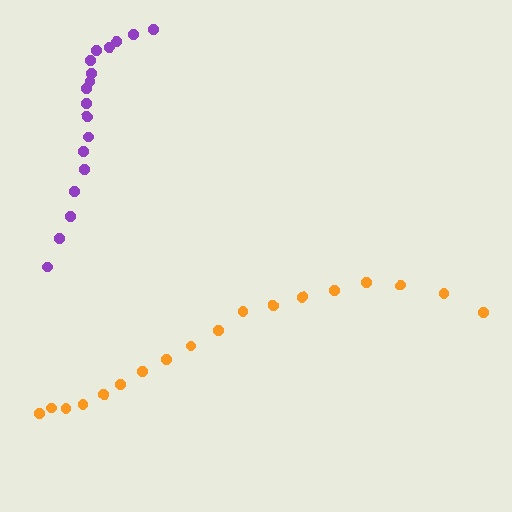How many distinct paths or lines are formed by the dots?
There are 2 distinct paths.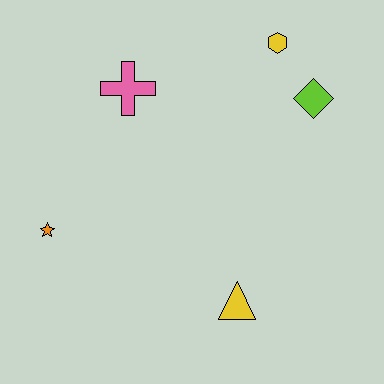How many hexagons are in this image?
There is 1 hexagon.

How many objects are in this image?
There are 5 objects.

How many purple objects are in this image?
There are no purple objects.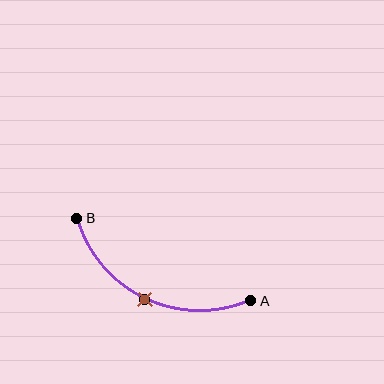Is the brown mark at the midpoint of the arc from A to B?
Yes. The brown mark lies on the arc at equal arc-length from both A and B — it is the arc midpoint.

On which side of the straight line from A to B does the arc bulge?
The arc bulges below the straight line connecting A and B.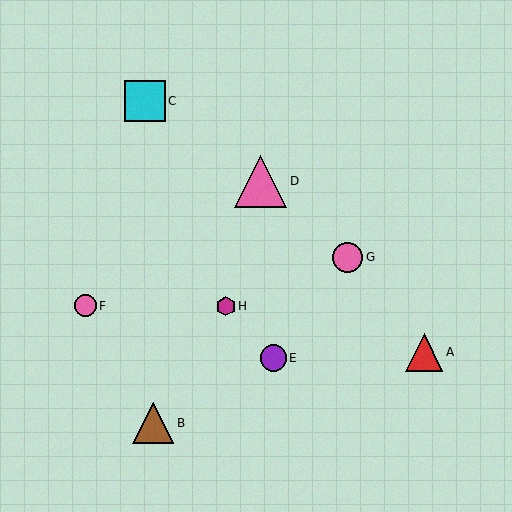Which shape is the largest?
The pink triangle (labeled D) is the largest.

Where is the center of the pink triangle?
The center of the pink triangle is at (260, 181).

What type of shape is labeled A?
Shape A is a red triangle.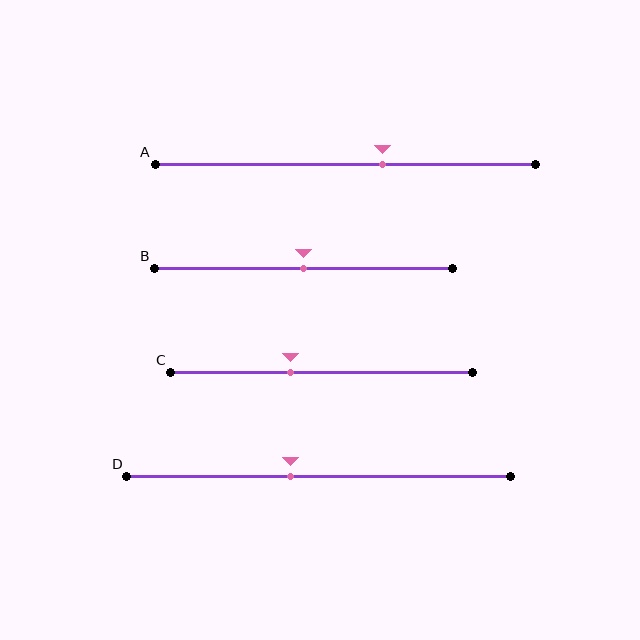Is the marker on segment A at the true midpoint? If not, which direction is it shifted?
No, the marker on segment A is shifted to the right by about 10% of the segment length.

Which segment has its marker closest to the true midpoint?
Segment B has its marker closest to the true midpoint.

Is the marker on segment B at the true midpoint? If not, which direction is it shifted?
Yes, the marker on segment B is at the true midpoint.